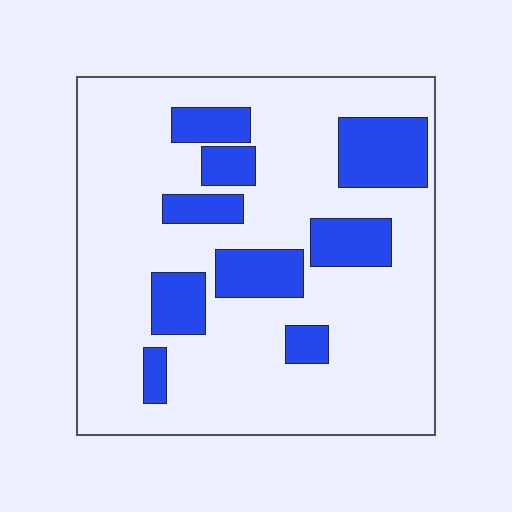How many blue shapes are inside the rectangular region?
9.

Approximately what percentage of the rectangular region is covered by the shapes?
Approximately 20%.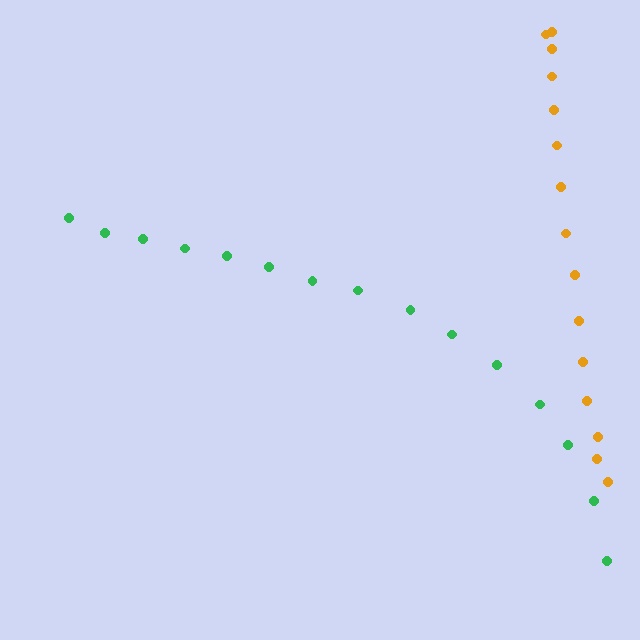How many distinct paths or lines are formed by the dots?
There are 2 distinct paths.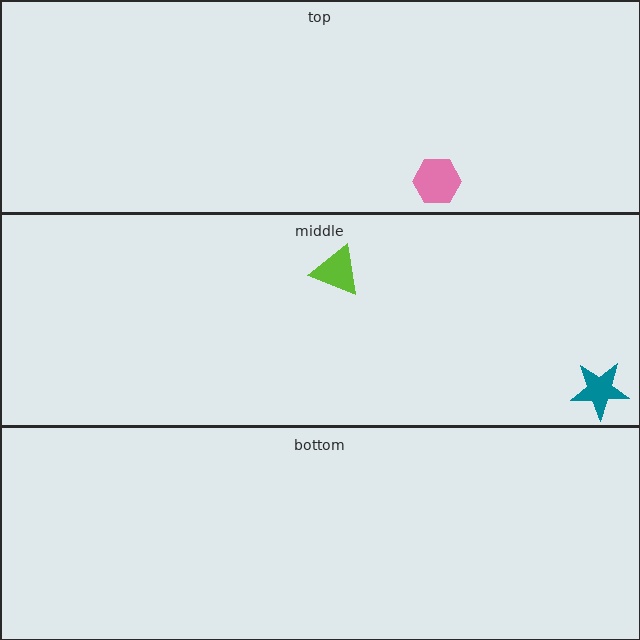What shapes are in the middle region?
The teal star, the lime triangle.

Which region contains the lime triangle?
The middle region.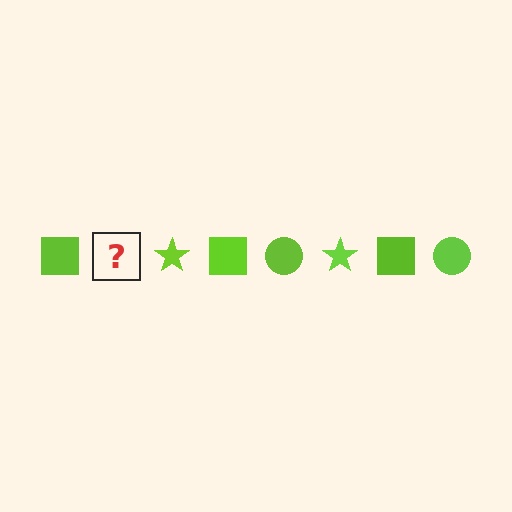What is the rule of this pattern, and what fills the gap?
The rule is that the pattern cycles through square, circle, star shapes in lime. The gap should be filled with a lime circle.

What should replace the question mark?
The question mark should be replaced with a lime circle.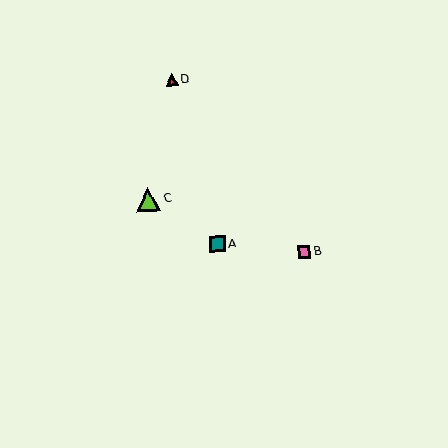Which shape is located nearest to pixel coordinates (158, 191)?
The lime triangle (labeled C) at (149, 199) is nearest to that location.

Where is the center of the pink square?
The center of the pink square is at (304, 252).